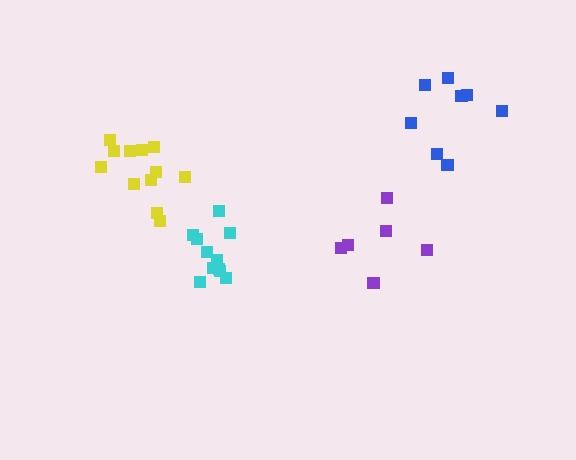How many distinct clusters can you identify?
There are 4 distinct clusters.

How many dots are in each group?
Group 1: 11 dots, Group 2: 8 dots, Group 3: 12 dots, Group 4: 6 dots (37 total).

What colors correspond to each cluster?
The clusters are colored: cyan, blue, yellow, purple.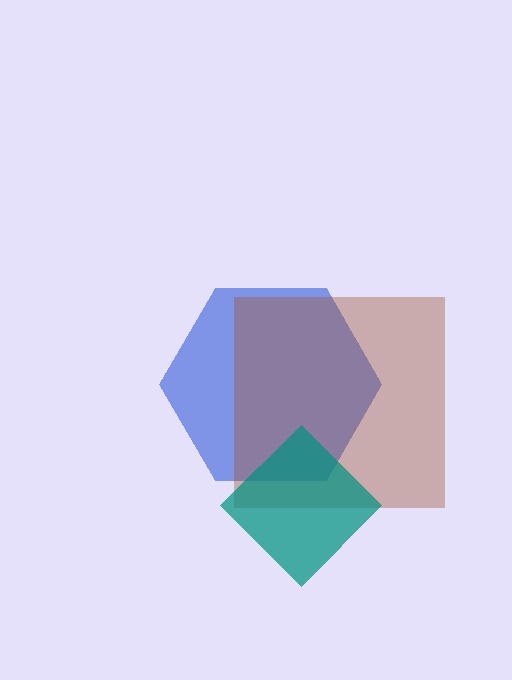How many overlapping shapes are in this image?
There are 3 overlapping shapes in the image.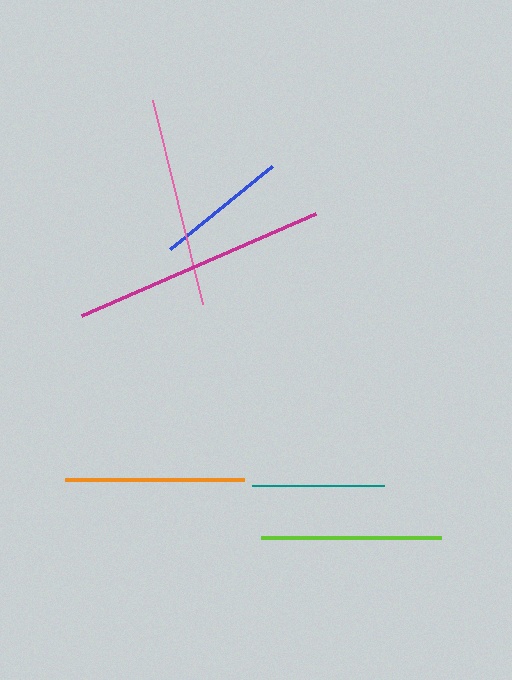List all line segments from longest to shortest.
From longest to shortest: magenta, pink, lime, orange, teal, blue.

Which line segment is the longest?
The magenta line is the longest at approximately 255 pixels.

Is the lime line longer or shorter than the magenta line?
The magenta line is longer than the lime line.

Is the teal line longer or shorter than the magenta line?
The magenta line is longer than the teal line.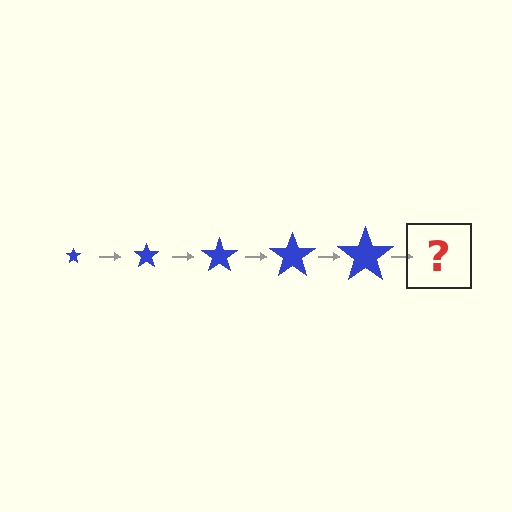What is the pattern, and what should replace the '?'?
The pattern is that the star gets progressively larger each step. The '?' should be a blue star, larger than the previous one.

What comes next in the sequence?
The next element should be a blue star, larger than the previous one.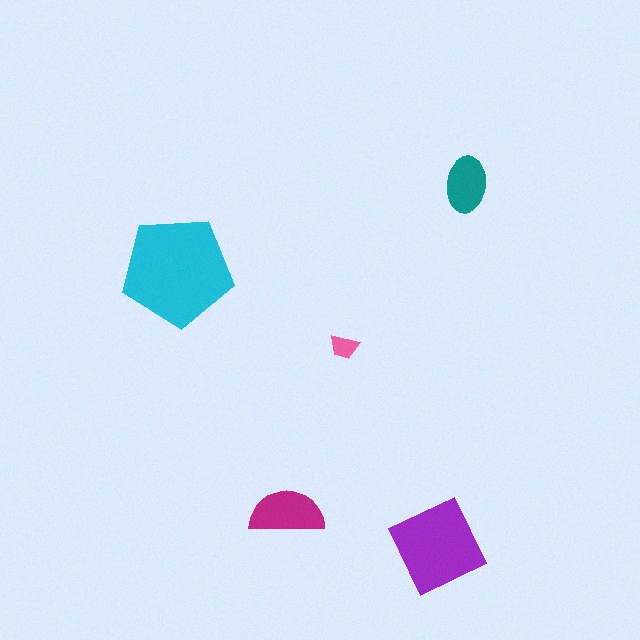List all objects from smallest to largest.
The pink trapezoid, the teal ellipse, the magenta semicircle, the purple diamond, the cyan pentagon.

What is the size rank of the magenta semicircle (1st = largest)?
3rd.